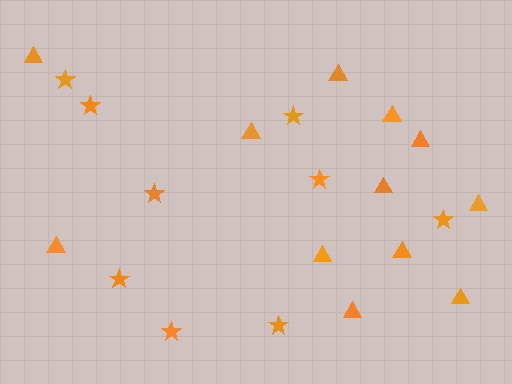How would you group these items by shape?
There are 2 groups: one group of triangles (12) and one group of stars (9).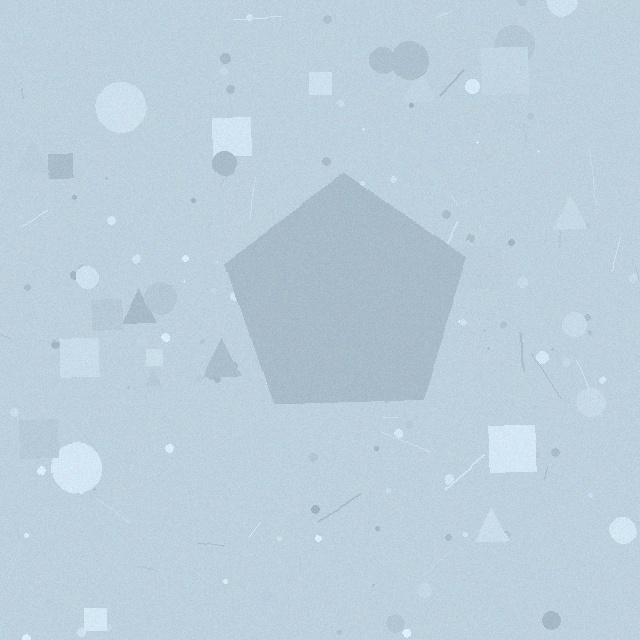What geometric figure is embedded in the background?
A pentagon is embedded in the background.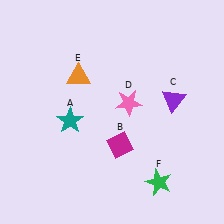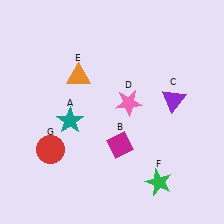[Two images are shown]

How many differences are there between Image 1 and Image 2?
There is 1 difference between the two images.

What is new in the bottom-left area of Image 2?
A red circle (G) was added in the bottom-left area of Image 2.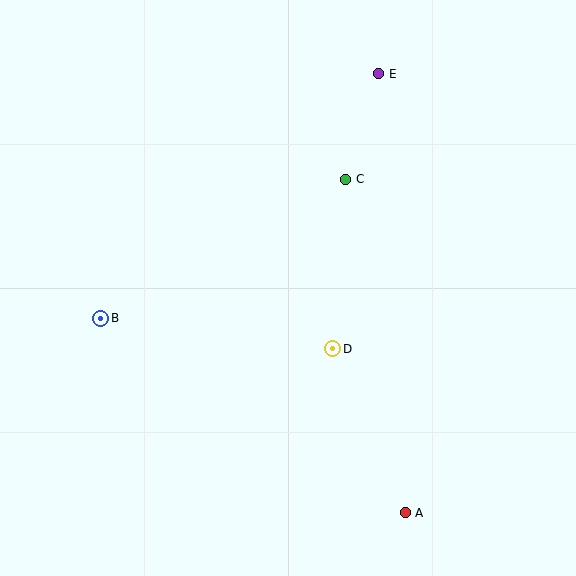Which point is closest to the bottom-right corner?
Point A is closest to the bottom-right corner.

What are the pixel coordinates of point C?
Point C is at (346, 179).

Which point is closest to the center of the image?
Point D at (333, 349) is closest to the center.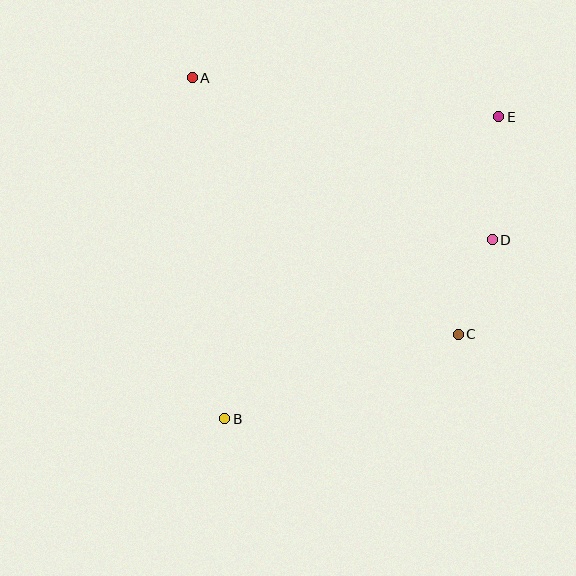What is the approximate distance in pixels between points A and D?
The distance between A and D is approximately 341 pixels.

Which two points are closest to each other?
Points C and D are closest to each other.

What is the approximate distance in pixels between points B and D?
The distance between B and D is approximately 322 pixels.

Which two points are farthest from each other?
Points B and E are farthest from each other.